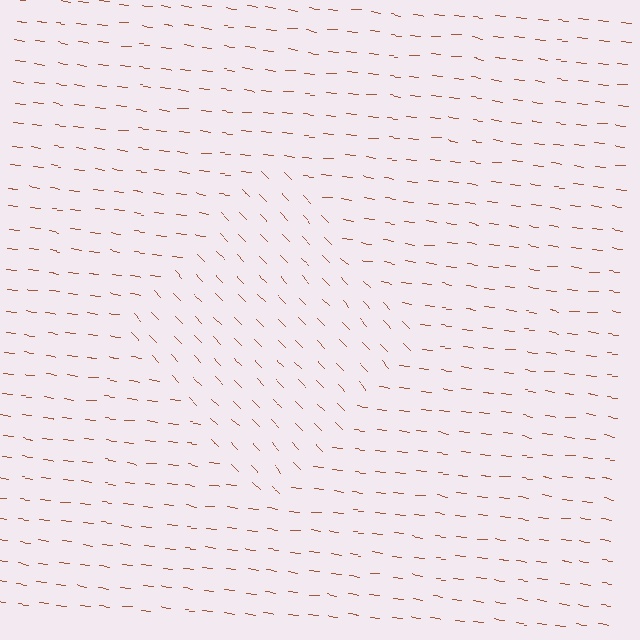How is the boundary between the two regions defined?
The boundary is defined purely by a change in line orientation (approximately 39 degrees difference). All lines are the same color and thickness.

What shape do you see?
I see a diamond.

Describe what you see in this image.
The image is filled with small brown line segments. A diamond region in the image has lines oriented differently from the surrounding lines, creating a visible texture boundary.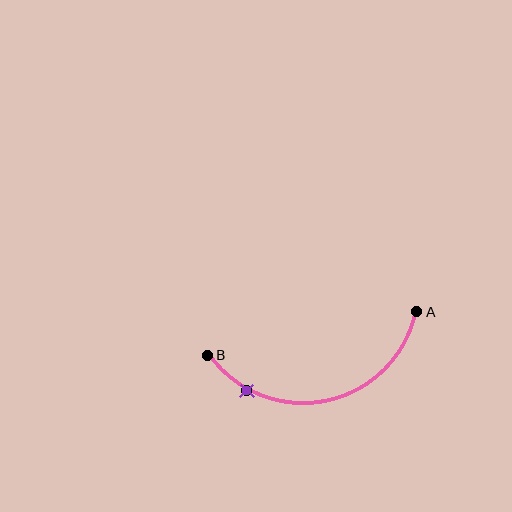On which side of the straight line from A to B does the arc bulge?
The arc bulges below the straight line connecting A and B.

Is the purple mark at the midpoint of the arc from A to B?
No. The purple mark lies on the arc but is closer to endpoint B. The arc midpoint would be at the point on the curve equidistant along the arc from both A and B.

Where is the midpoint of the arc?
The arc midpoint is the point on the curve farthest from the straight line joining A and B. It sits below that line.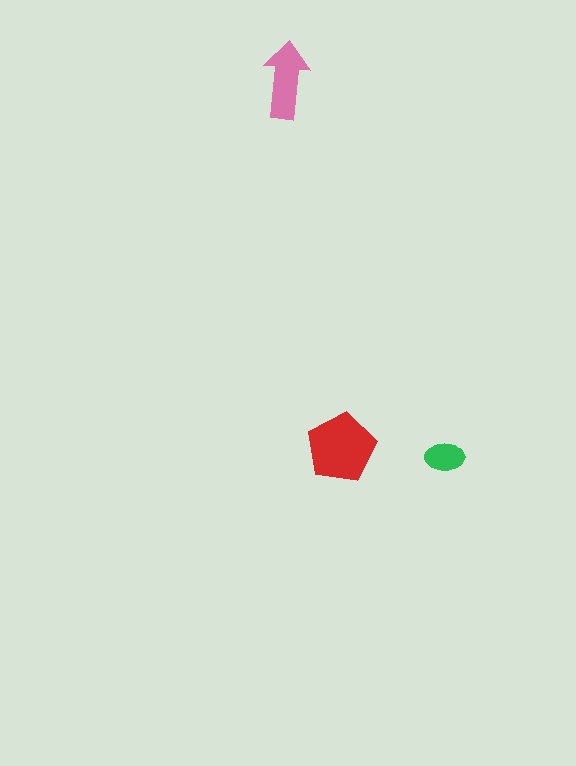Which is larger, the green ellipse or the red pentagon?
The red pentagon.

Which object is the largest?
The red pentagon.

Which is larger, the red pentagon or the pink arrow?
The red pentagon.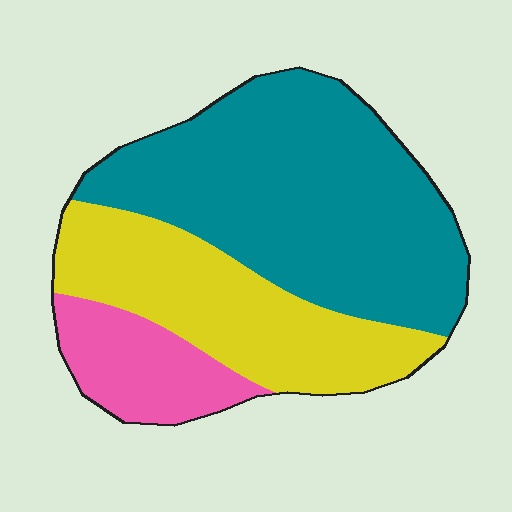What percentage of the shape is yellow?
Yellow takes up about one third (1/3) of the shape.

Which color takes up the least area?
Pink, at roughly 15%.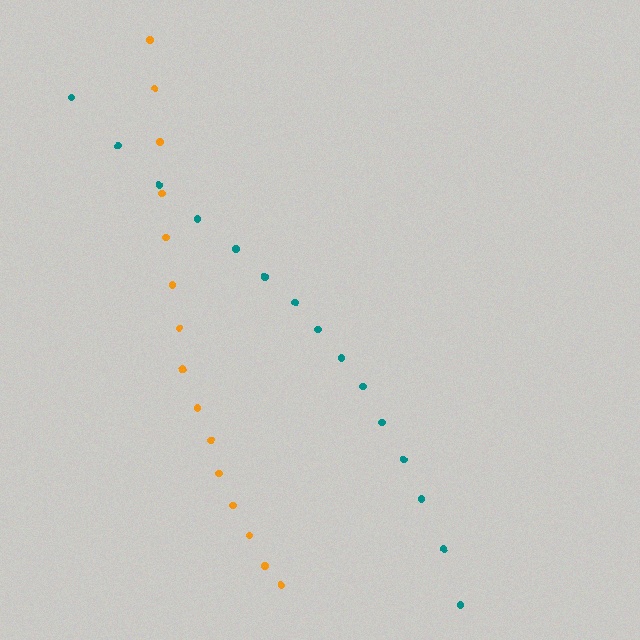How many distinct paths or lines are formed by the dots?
There are 2 distinct paths.